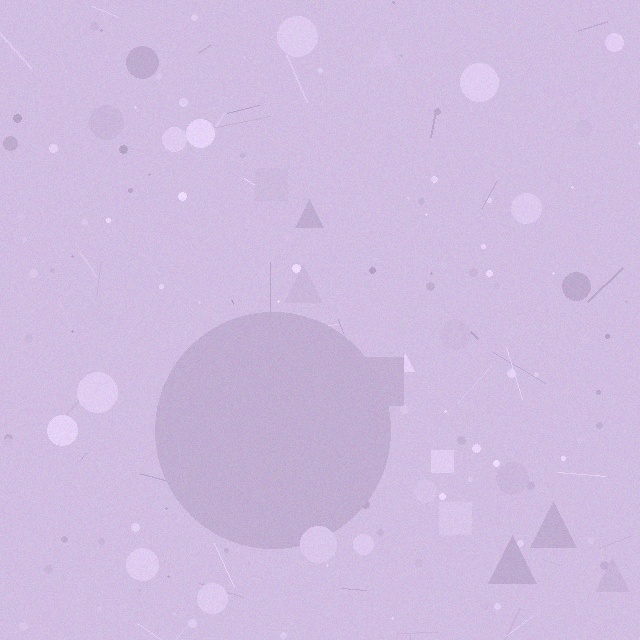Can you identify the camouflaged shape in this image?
The camouflaged shape is a circle.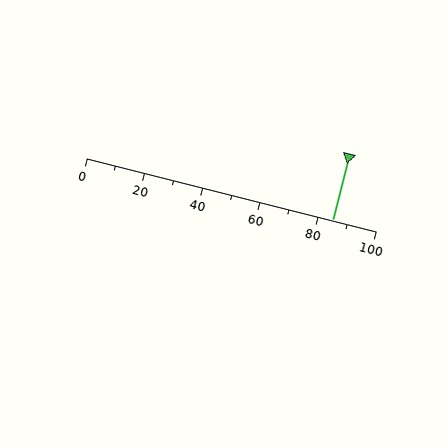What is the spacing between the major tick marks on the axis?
The major ticks are spaced 20 apart.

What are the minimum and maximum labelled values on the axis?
The axis runs from 0 to 100.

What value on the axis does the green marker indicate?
The marker indicates approximately 85.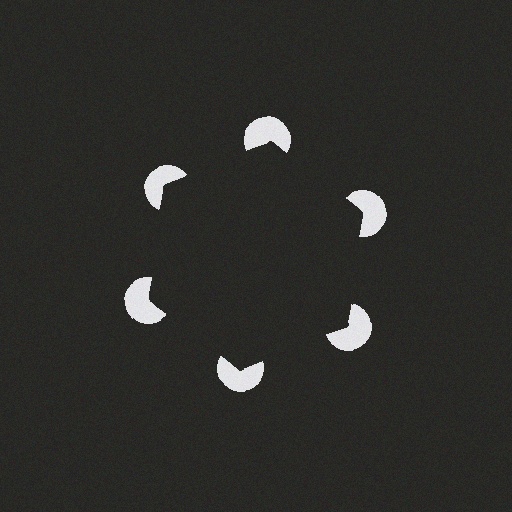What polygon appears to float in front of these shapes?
An illusory hexagon — its edges are inferred from the aligned wedge cuts in the pac-man discs, not physically drawn.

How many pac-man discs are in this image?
There are 6 — one at each vertex of the illusory hexagon.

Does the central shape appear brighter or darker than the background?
It typically appears slightly darker than the background, even though no actual brightness change is drawn.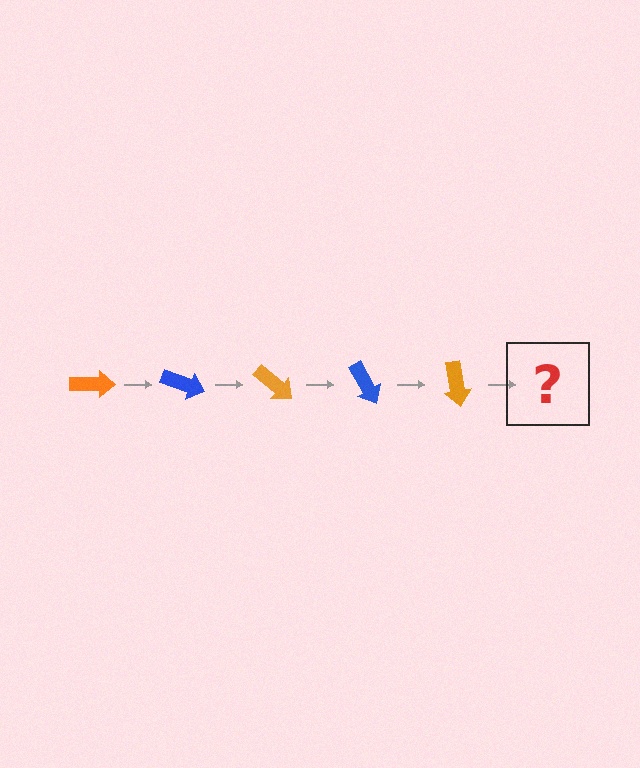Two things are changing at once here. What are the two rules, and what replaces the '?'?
The two rules are that it rotates 20 degrees each step and the color cycles through orange and blue. The '?' should be a blue arrow, rotated 100 degrees from the start.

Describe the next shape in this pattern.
It should be a blue arrow, rotated 100 degrees from the start.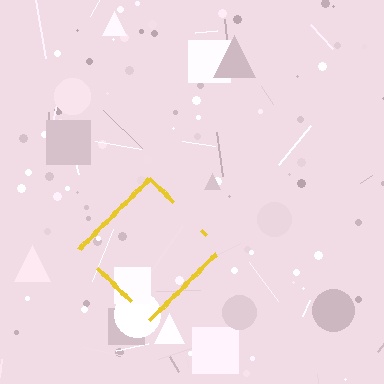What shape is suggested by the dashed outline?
The dashed outline suggests a diamond.